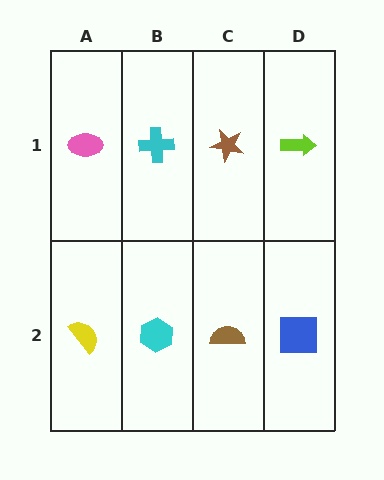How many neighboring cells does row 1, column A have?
2.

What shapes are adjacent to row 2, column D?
A lime arrow (row 1, column D), a brown semicircle (row 2, column C).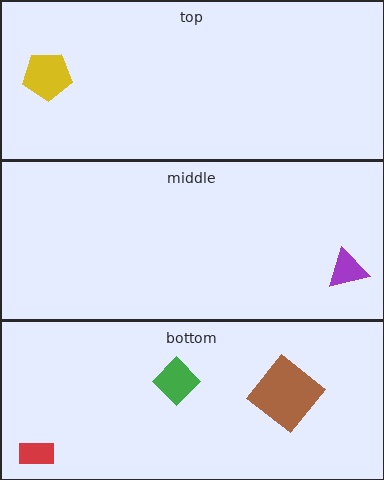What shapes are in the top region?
The yellow pentagon.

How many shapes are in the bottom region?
3.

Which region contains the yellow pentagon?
The top region.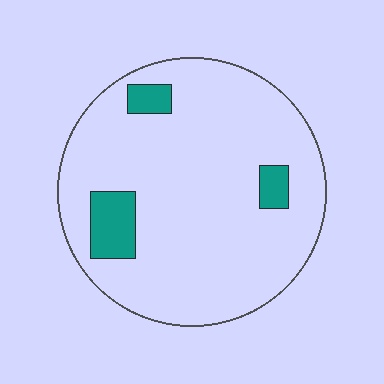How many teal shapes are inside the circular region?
3.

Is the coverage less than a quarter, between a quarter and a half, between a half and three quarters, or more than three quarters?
Less than a quarter.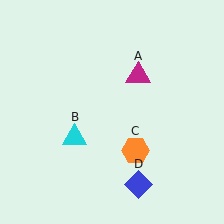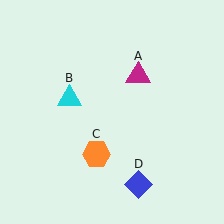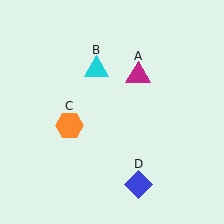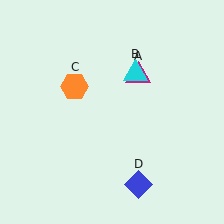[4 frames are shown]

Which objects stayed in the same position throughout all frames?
Magenta triangle (object A) and blue diamond (object D) remained stationary.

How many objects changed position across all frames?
2 objects changed position: cyan triangle (object B), orange hexagon (object C).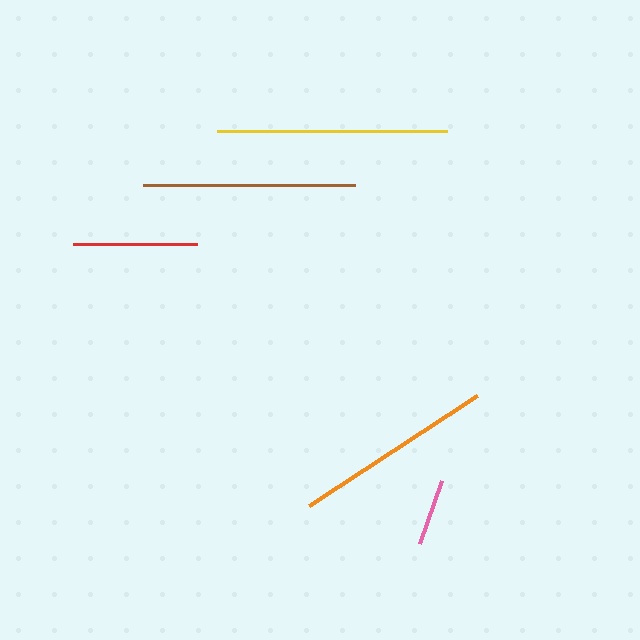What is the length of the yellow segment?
The yellow segment is approximately 229 pixels long.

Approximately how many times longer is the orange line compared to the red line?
The orange line is approximately 1.6 times the length of the red line.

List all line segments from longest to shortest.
From longest to shortest: yellow, brown, orange, red, pink.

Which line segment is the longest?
The yellow line is the longest at approximately 229 pixels.